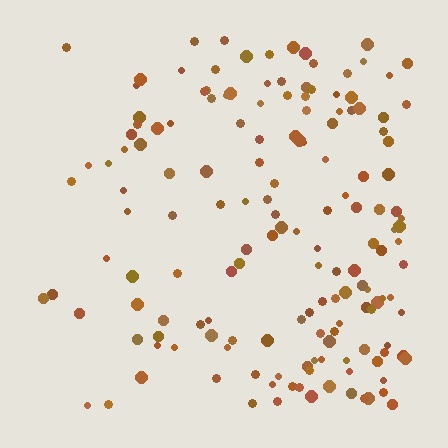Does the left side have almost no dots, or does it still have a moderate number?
Still a moderate number, just noticeably fewer than the right.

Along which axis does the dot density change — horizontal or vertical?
Horizontal.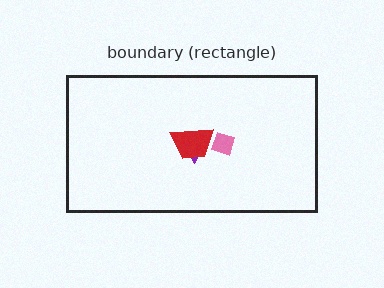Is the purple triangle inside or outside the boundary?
Inside.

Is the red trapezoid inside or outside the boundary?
Inside.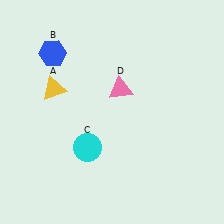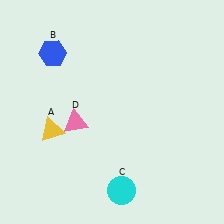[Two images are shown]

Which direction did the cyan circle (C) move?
The cyan circle (C) moved down.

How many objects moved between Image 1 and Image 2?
3 objects moved between the two images.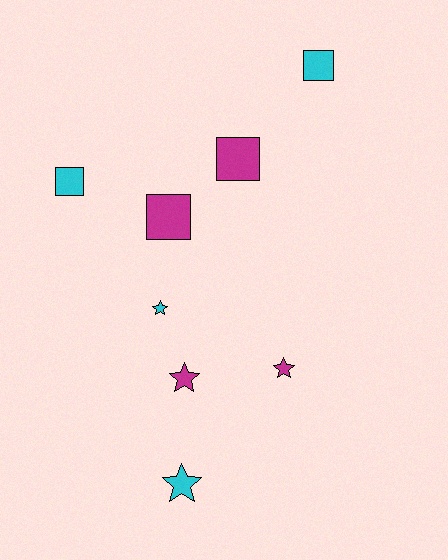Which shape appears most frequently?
Square, with 4 objects.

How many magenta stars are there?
There are 2 magenta stars.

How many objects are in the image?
There are 8 objects.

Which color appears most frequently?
Magenta, with 4 objects.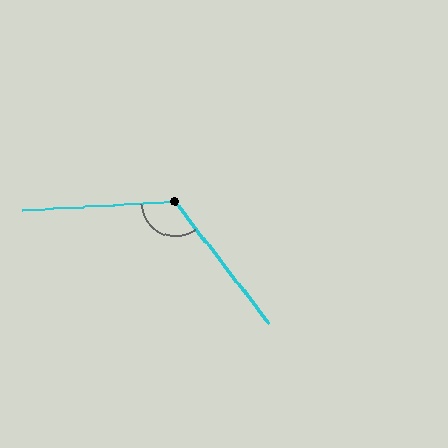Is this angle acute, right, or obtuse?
It is obtuse.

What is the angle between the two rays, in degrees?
Approximately 124 degrees.